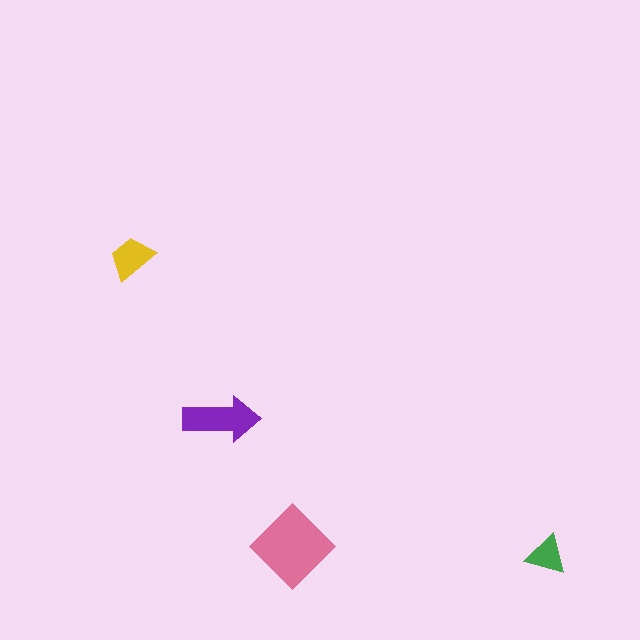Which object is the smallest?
The green triangle.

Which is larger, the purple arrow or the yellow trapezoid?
The purple arrow.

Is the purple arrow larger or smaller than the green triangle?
Larger.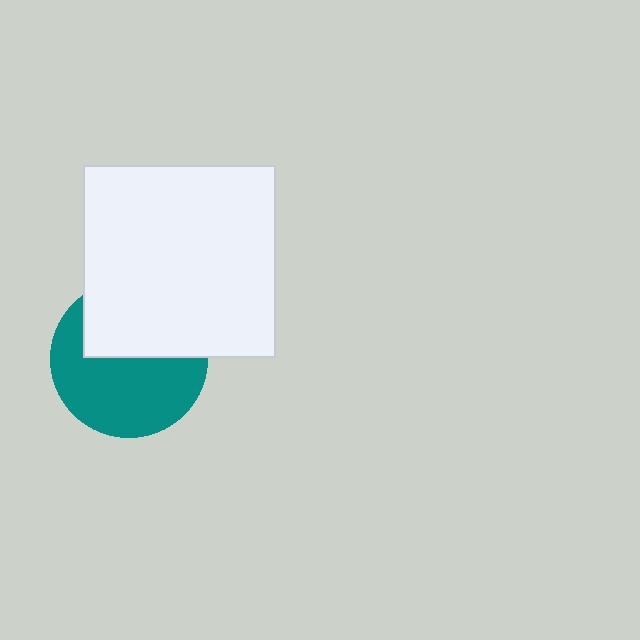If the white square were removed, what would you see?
You would see the complete teal circle.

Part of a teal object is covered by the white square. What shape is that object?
It is a circle.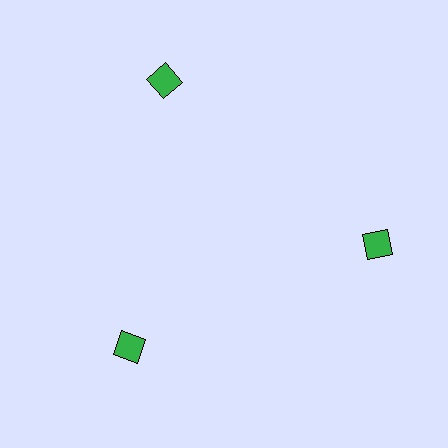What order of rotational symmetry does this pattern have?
This pattern has 3-fold rotational symmetry.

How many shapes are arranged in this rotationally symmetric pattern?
There are 3 shapes, arranged in 3 groups of 1.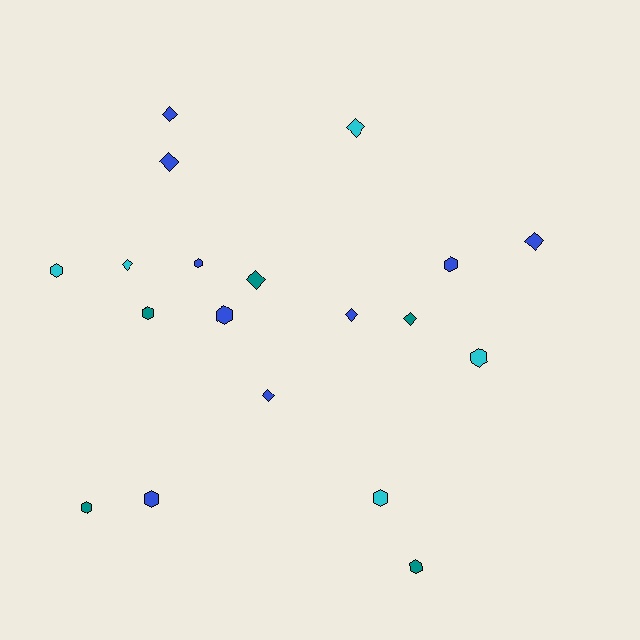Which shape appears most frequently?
Hexagon, with 10 objects.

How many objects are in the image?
There are 19 objects.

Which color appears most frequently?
Blue, with 9 objects.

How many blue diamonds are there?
There are 5 blue diamonds.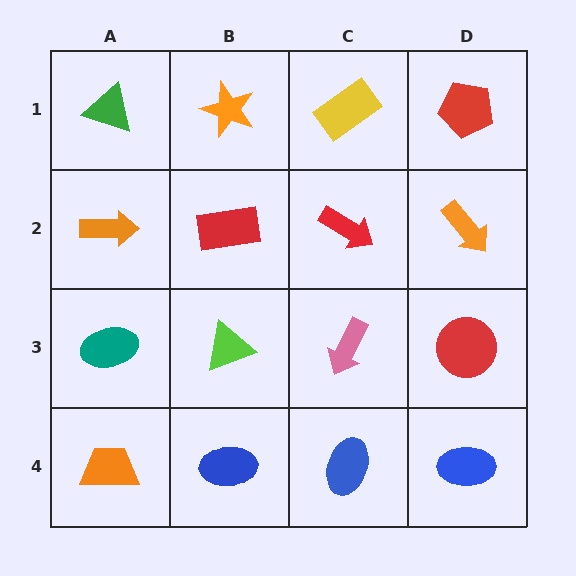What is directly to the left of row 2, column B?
An orange arrow.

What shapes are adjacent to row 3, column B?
A red rectangle (row 2, column B), a blue ellipse (row 4, column B), a teal ellipse (row 3, column A), a pink arrow (row 3, column C).